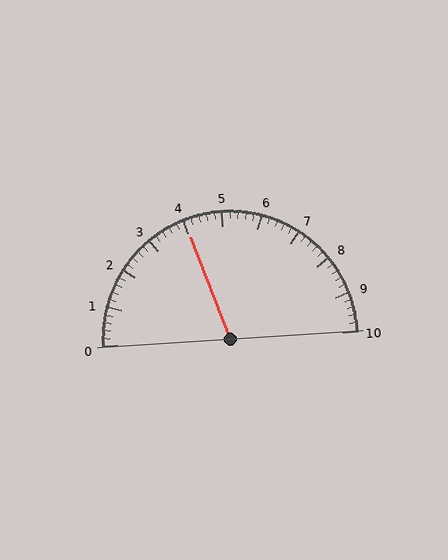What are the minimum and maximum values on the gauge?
The gauge ranges from 0 to 10.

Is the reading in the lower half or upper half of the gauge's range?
The reading is in the lower half of the range (0 to 10).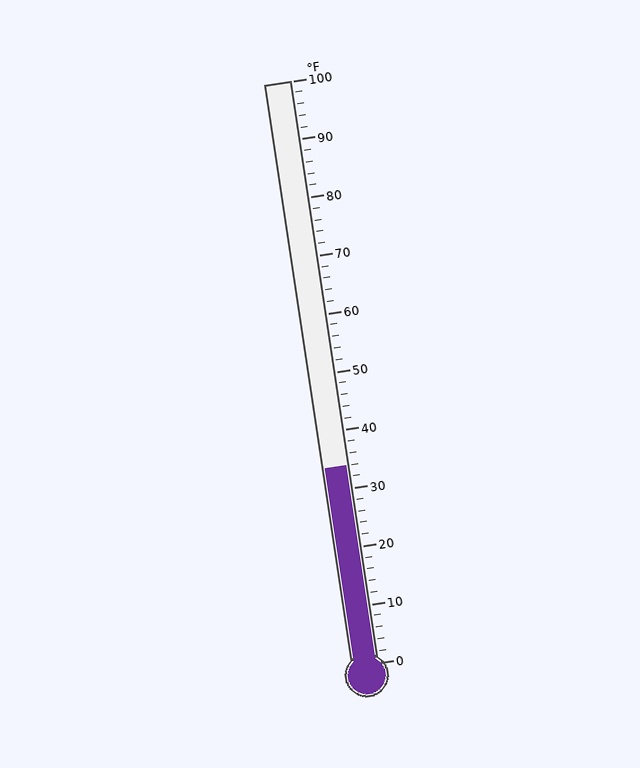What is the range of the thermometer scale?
The thermometer scale ranges from 0°F to 100°F.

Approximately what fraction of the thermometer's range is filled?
The thermometer is filled to approximately 35% of its range.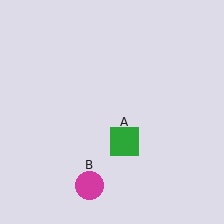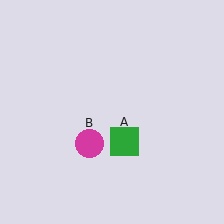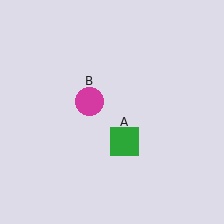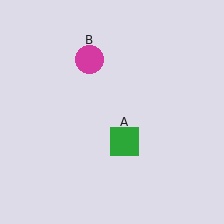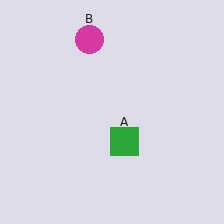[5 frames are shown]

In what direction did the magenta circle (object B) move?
The magenta circle (object B) moved up.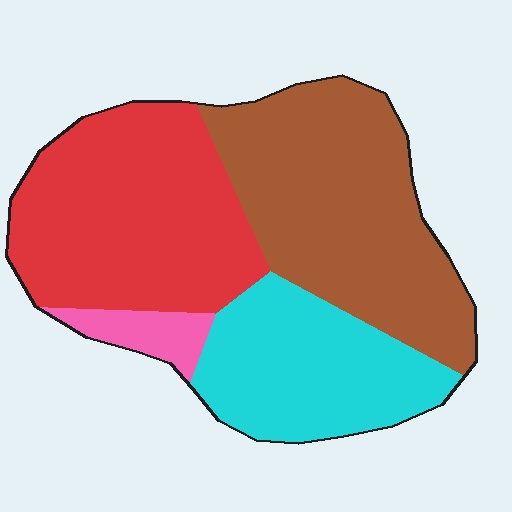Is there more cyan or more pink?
Cyan.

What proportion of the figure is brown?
Brown takes up about three eighths (3/8) of the figure.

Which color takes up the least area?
Pink, at roughly 5%.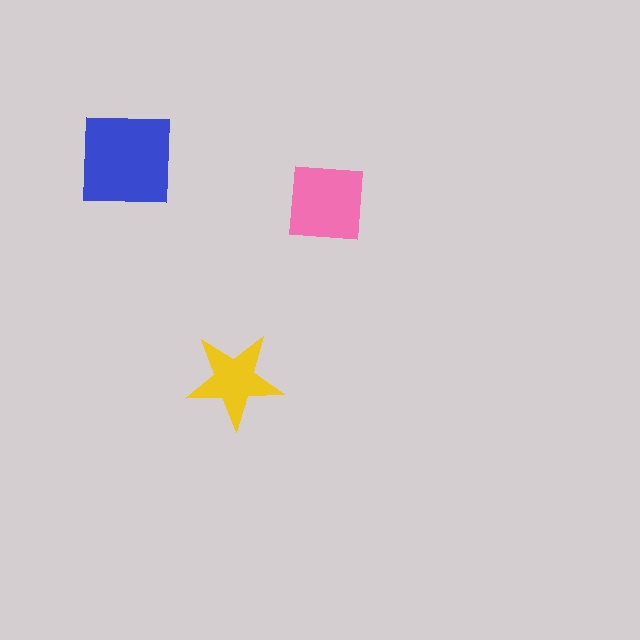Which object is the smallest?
The yellow star.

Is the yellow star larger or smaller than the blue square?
Smaller.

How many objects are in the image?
There are 3 objects in the image.